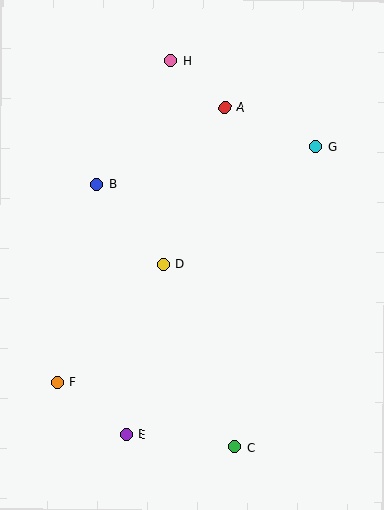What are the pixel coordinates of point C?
Point C is at (235, 447).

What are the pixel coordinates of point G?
Point G is at (316, 147).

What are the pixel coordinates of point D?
Point D is at (163, 264).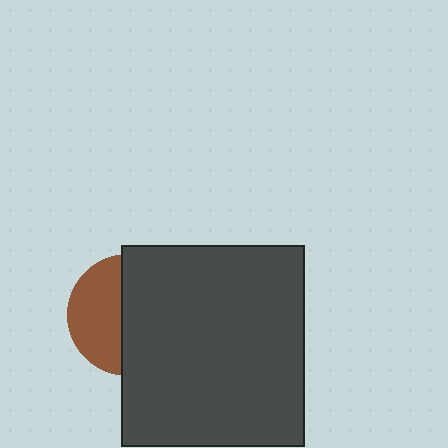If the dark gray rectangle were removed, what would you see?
You would see the complete brown circle.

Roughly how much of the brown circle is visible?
A small part of it is visible (roughly 43%).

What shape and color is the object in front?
The object in front is a dark gray rectangle.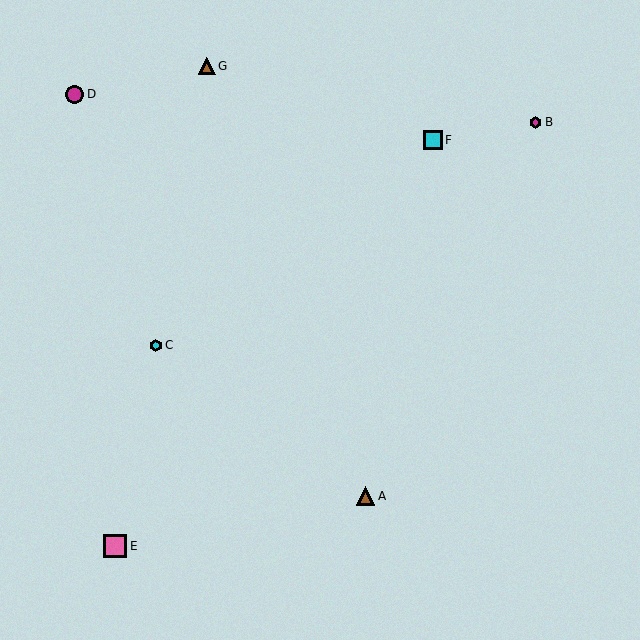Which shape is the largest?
The pink square (labeled E) is the largest.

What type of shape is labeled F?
Shape F is a cyan square.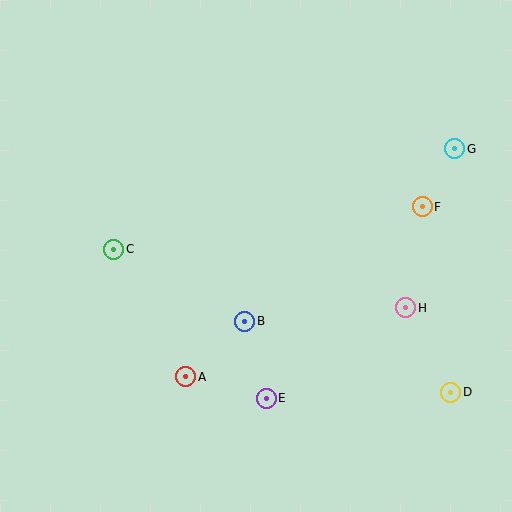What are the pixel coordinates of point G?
Point G is at (455, 149).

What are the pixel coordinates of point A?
Point A is at (186, 377).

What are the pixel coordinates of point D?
Point D is at (451, 392).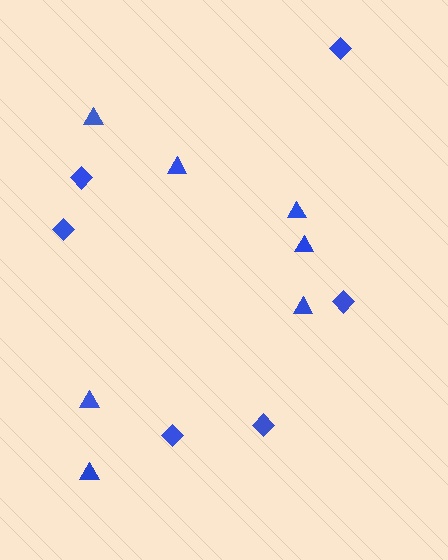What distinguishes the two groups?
There are 2 groups: one group of triangles (7) and one group of diamonds (6).